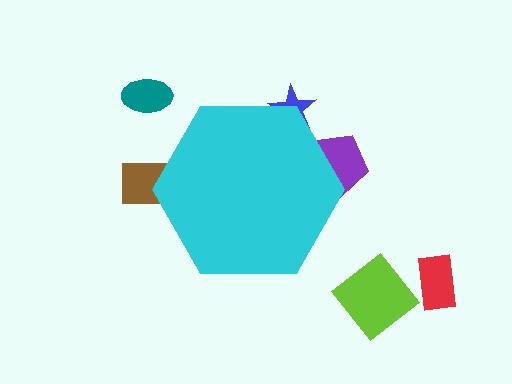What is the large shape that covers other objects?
A cyan hexagon.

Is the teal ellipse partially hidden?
No, the teal ellipse is fully visible.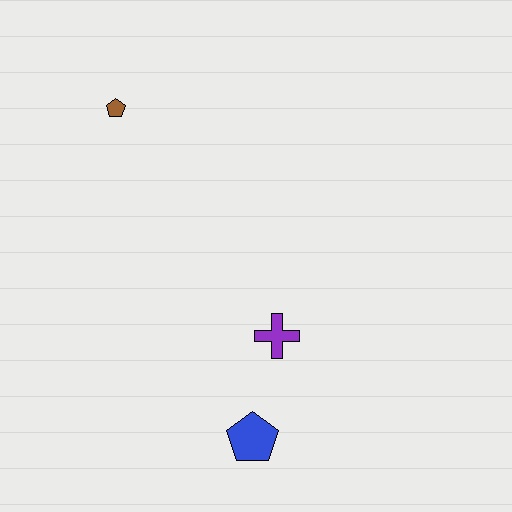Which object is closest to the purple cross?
The blue pentagon is closest to the purple cross.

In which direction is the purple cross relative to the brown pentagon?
The purple cross is below the brown pentagon.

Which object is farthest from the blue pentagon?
The brown pentagon is farthest from the blue pentagon.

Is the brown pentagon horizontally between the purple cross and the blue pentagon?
No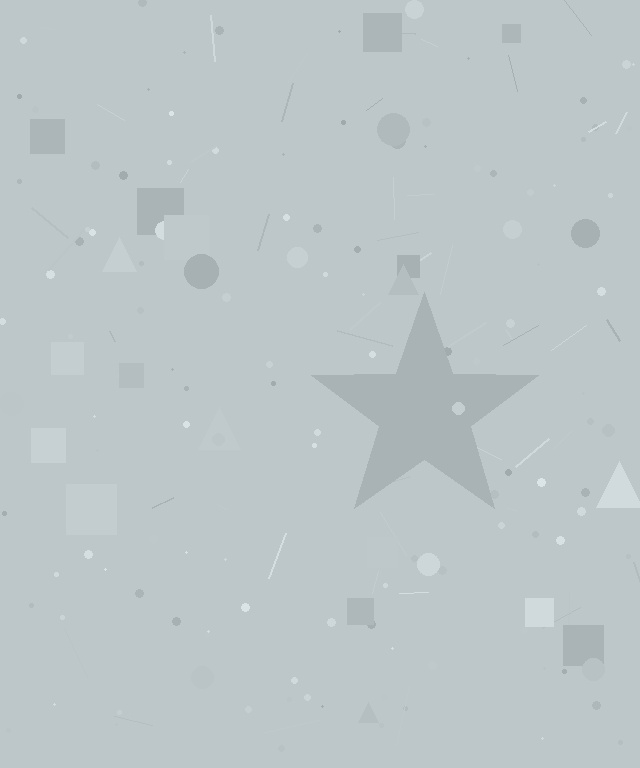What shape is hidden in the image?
A star is hidden in the image.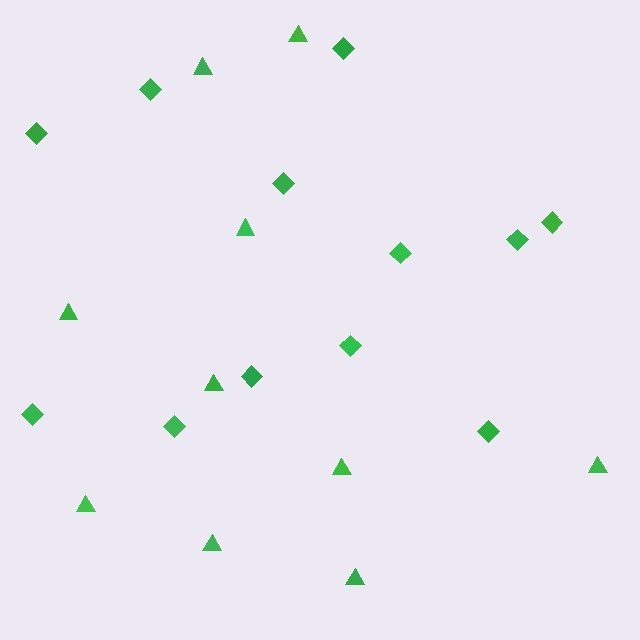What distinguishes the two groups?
There are 2 groups: one group of diamonds (12) and one group of triangles (10).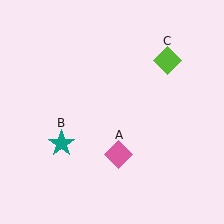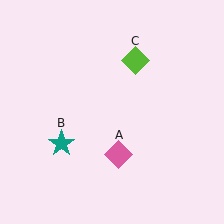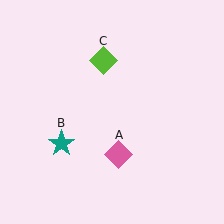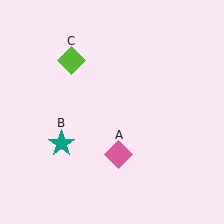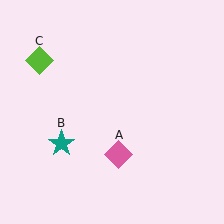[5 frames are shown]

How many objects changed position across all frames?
1 object changed position: lime diamond (object C).